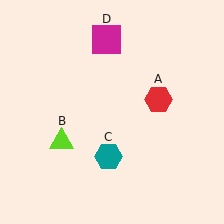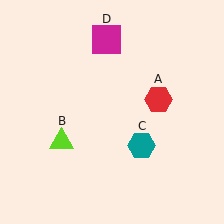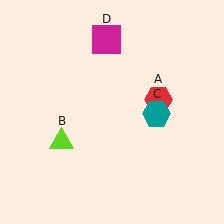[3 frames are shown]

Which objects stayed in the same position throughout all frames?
Red hexagon (object A) and lime triangle (object B) and magenta square (object D) remained stationary.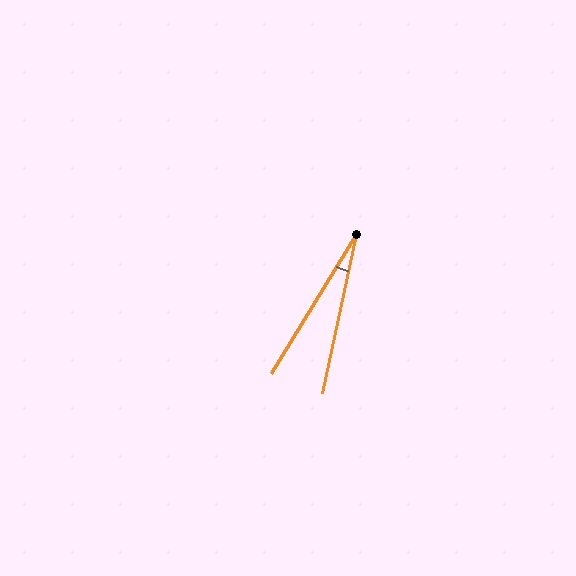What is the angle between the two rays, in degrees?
Approximately 20 degrees.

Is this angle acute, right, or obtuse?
It is acute.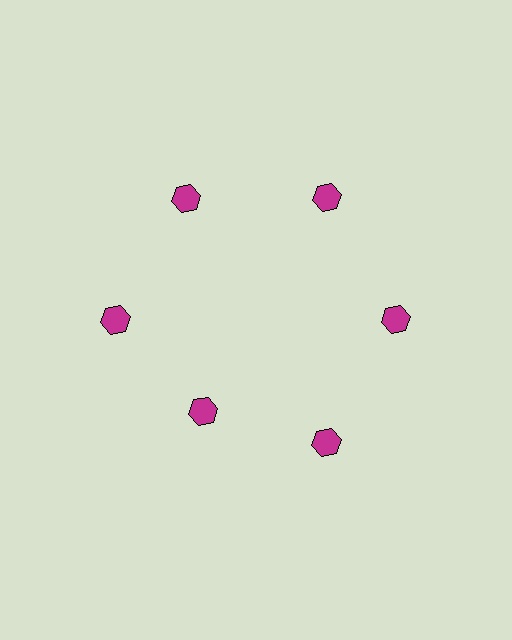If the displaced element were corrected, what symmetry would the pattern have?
It would have 6-fold rotational symmetry — the pattern would map onto itself every 60 degrees.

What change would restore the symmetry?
The symmetry would be restored by moving it outward, back onto the ring so that all 6 hexagons sit at equal angles and equal distance from the center.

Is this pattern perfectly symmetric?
No. The 6 magenta hexagons are arranged in a ring, but one element near the 7 o'clock position is pulled inward toward the center, breaking the 6-fold rotational symmetry.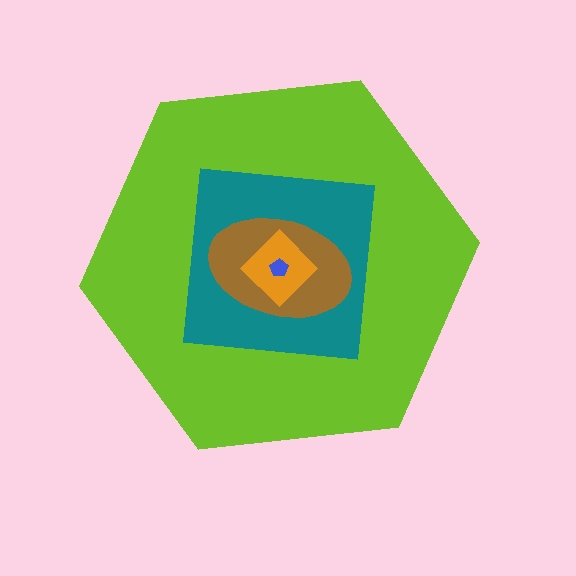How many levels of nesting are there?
5.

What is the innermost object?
The blue pentagon.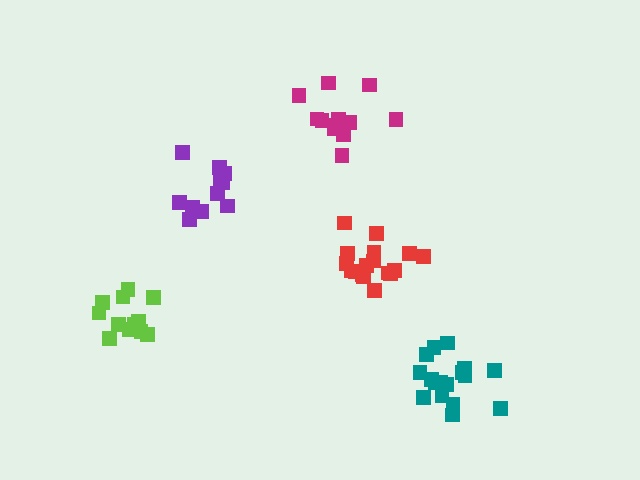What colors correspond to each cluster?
The clusters are colored: lime, red, teal, magenta, purple.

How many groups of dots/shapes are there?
There are 5 groups.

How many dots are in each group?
Group 1: 12 dots, Group 2: 17 dots, Group 3: 17 dots, Group 4: 12 dots, Group 5: 12 dots (70 total).